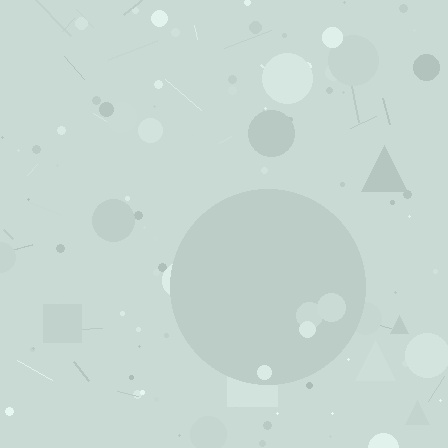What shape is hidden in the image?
A circle is hidden in the image.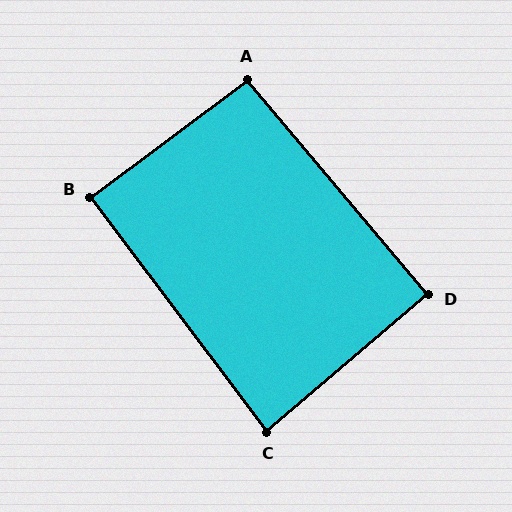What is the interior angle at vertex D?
Approximately 90 degrees (approximately right).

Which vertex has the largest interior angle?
A, at approximately 93 degrees.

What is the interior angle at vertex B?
Approximately 90 degrees (approximately right).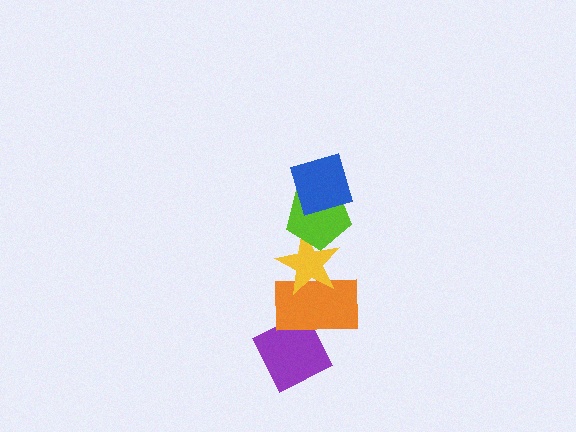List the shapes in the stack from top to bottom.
From top to bottom: the blue diamond, the lime pentagon, the yellow star, the orange rectangle, the purple diamond.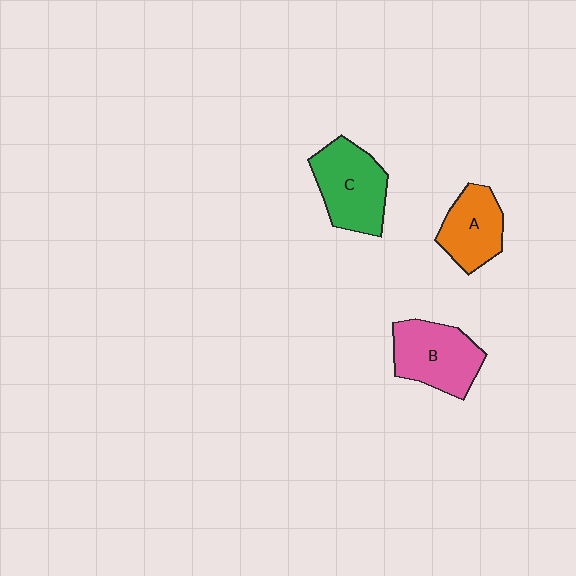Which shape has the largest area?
Shape C (green).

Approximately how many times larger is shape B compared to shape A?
Approximately 1.2 times.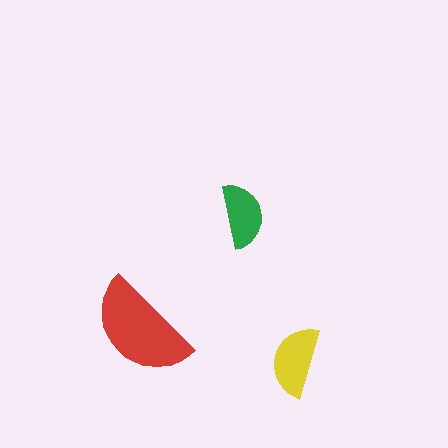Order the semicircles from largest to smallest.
the red one, the yellow one, the green one.